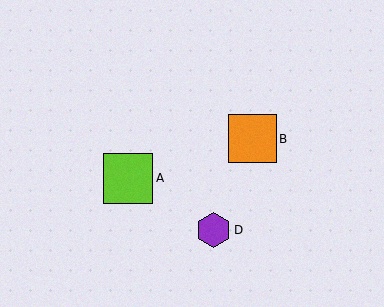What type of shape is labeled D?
Shape D is a purple hexagon.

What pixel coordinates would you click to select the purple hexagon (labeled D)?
Click at (213, 230) to select the purple hexagon D.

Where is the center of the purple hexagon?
The center of the purple hexagon is at (213, 230).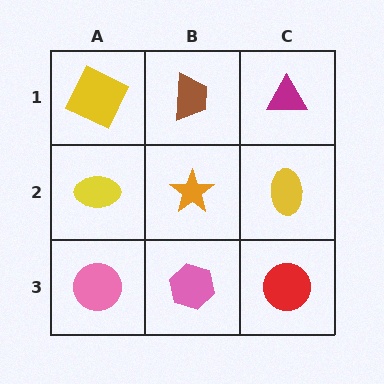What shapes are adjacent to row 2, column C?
A magenta triangle (row 1, column C), a red circle (row 3, column C), an orange star (row 2, column B).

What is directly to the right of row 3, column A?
A pink hexagon.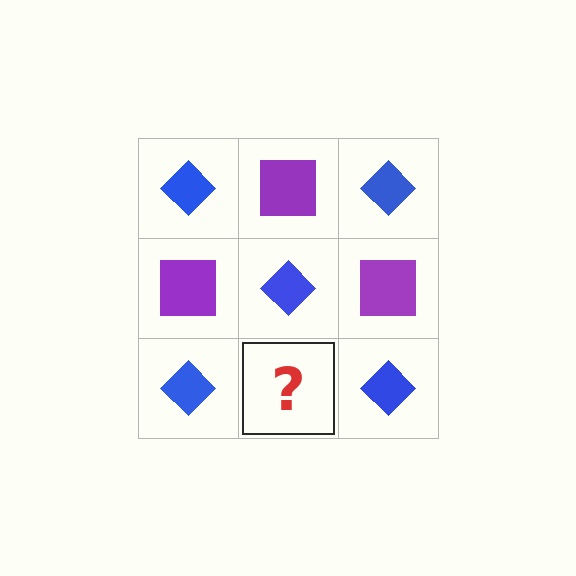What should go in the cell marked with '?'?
The missing cell should contain a purple square.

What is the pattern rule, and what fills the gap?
The rule is that it alternates blue diamond and purple square in a checkerboard pattern. The gap should be filled with a purple square.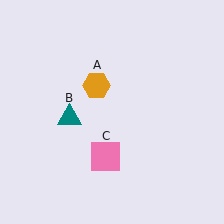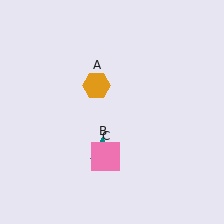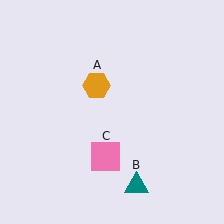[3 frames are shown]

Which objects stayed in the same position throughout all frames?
Orange hexagon (object A) and pink square (object C) remained stationary.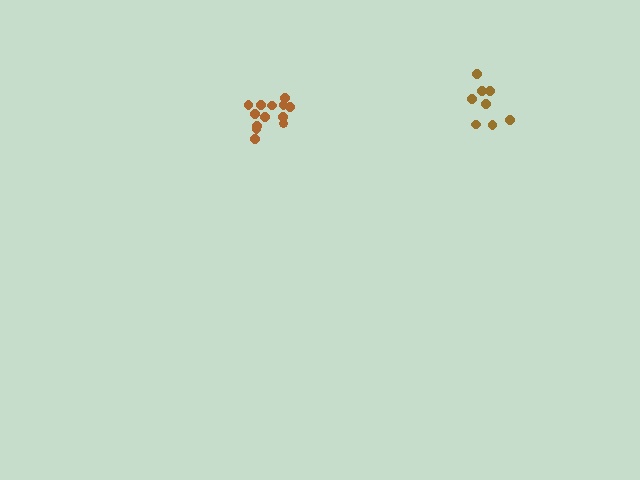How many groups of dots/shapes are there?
There are 2 groups.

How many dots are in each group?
Group 1: 8 dots, Group 2: 13 dots (21 total).